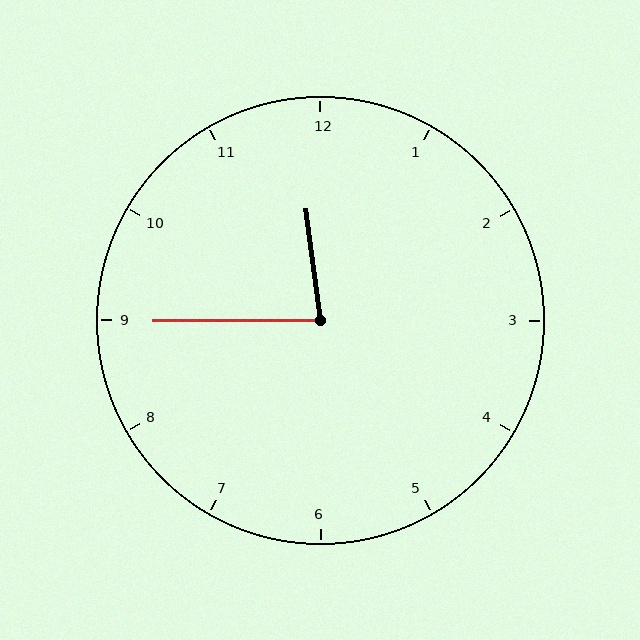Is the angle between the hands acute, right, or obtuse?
It is acute.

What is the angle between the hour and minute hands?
Approximately 82 degrees.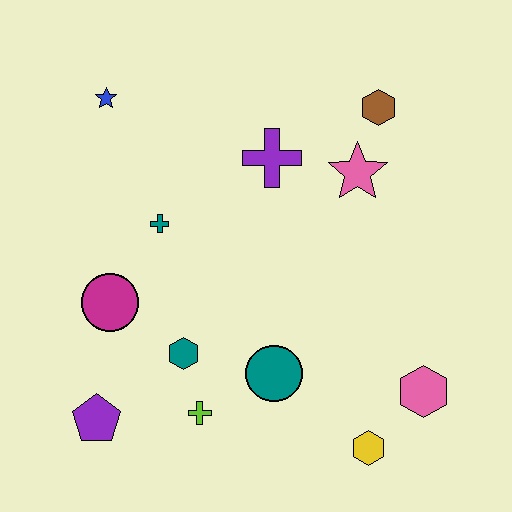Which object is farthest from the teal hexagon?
The brown hexagon is farthest from the teal hexagon.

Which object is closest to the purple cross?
The pink star is closest to the purple cross.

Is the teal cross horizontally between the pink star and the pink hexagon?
No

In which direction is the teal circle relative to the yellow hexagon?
The teal circle is to the left of the yellow hexagon.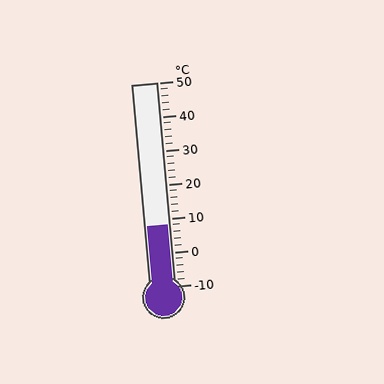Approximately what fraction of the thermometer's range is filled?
The thermometer is filled to approximately 30% of its range.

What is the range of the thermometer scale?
The thermometer scale ranges from -10°C to 50°C.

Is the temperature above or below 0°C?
The temperature is above 0°C.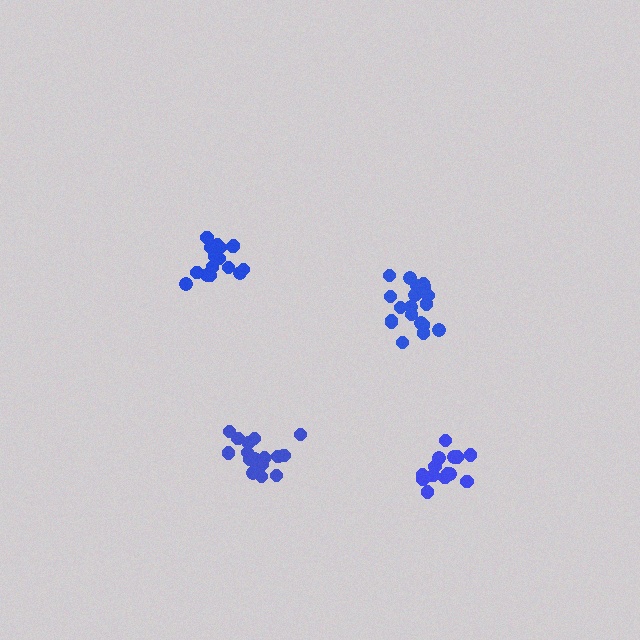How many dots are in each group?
Group 1: 18 dots, Group 2: 19 dots, Group 3: 14 dots, Group 4: 16 dots (67 total).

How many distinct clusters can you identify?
There are 4 distinct clusters.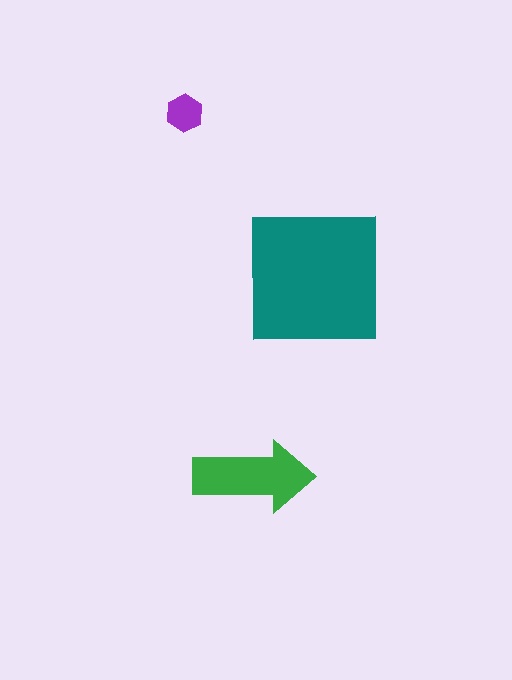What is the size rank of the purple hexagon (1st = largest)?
3rd.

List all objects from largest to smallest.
The teal square, the green arrow, the purple hexagon.